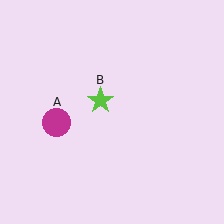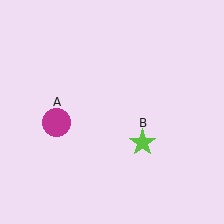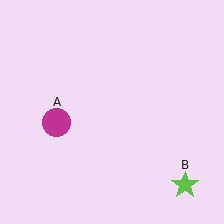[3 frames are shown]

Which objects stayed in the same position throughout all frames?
Magenta circle (object A) remained stationary.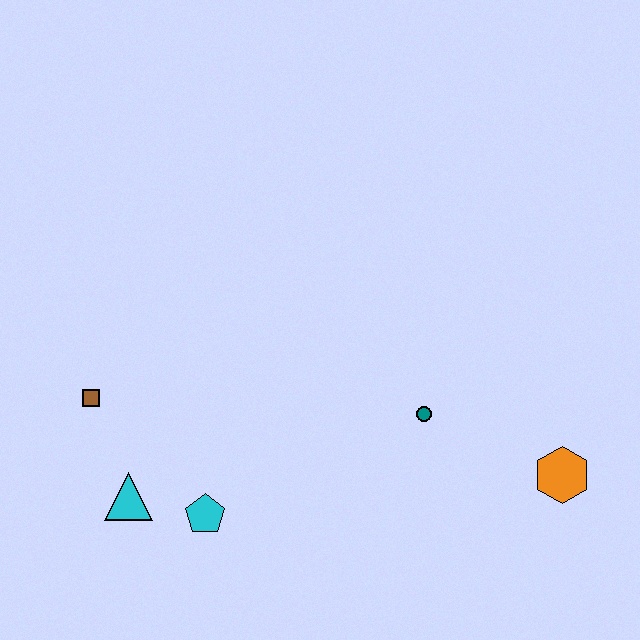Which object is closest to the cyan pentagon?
The cyan triangle is closest to the cyan pentagon.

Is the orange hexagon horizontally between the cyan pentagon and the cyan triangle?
No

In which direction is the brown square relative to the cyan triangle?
The brown square is above the cyan triangle.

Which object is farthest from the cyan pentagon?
The orange hexagon is farthest from the cyan pentagon.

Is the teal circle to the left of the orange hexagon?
Yes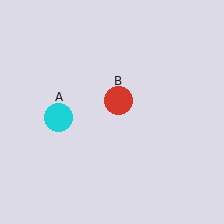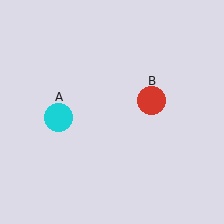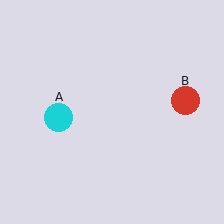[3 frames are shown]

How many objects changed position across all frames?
1 object changed position: red circle (object B).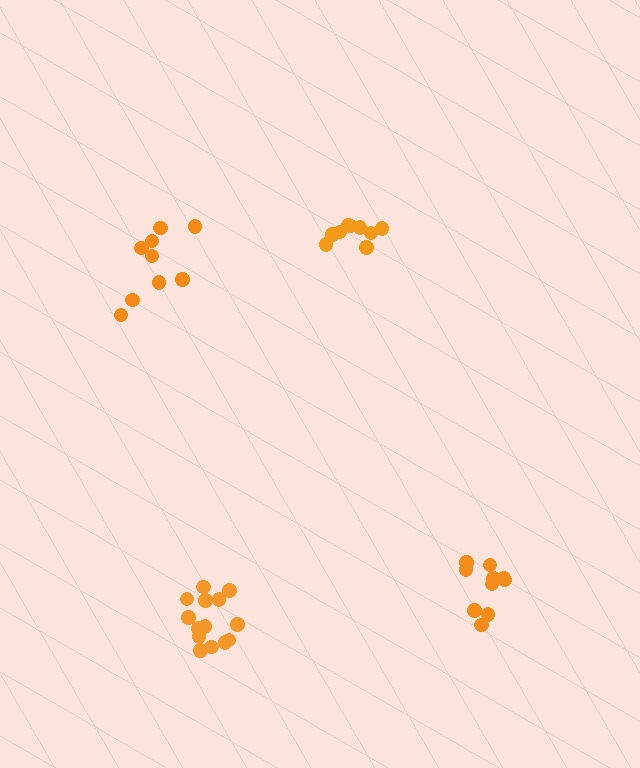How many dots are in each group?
Group 1: 9 dots, Group 2: 9 dots, Group 3: 11 dots, Group 4: 14 dots (43 total).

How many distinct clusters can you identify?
There are 4 distinct clusters.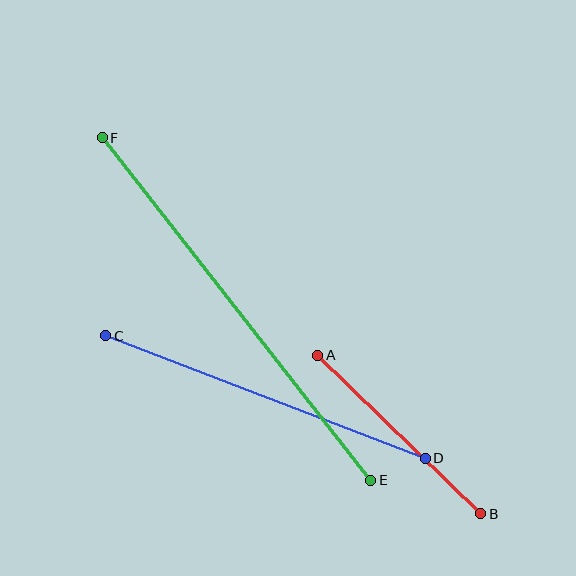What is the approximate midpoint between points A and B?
The midpoint is at approximately (399, 435) pixels.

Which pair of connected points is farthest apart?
Points E and F are farthest apart.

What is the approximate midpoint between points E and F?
The midpoint is at approximately (237, 309) pixels.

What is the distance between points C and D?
The distance is approximately 342 pixels.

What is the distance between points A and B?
The distance is approximately 227 pixels.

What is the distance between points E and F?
The distance is approximately 435 pixels.